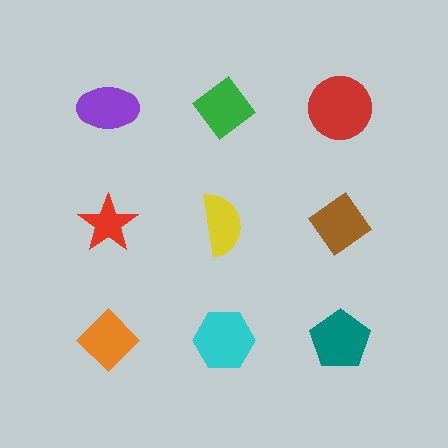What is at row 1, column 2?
A green diamond.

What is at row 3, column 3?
A teal pentagon.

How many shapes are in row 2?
3 shapes.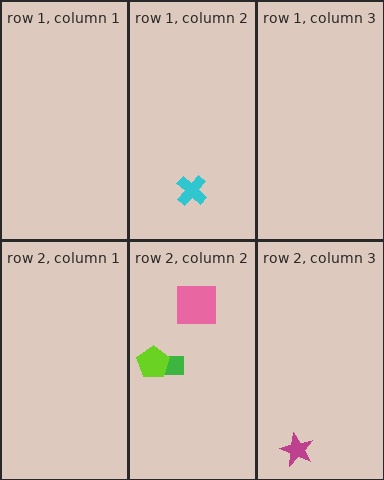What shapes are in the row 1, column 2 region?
The cyan cross.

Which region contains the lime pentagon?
The row 2, column 2 region.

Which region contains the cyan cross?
The row 1, column 2 region.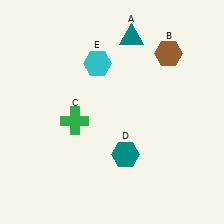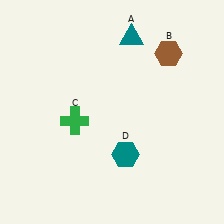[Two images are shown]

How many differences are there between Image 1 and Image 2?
There is 1 difference between the two images.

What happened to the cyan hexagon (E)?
The cyan hexagon (E) was removed in Image 2. It was in the top-left area of Image 1.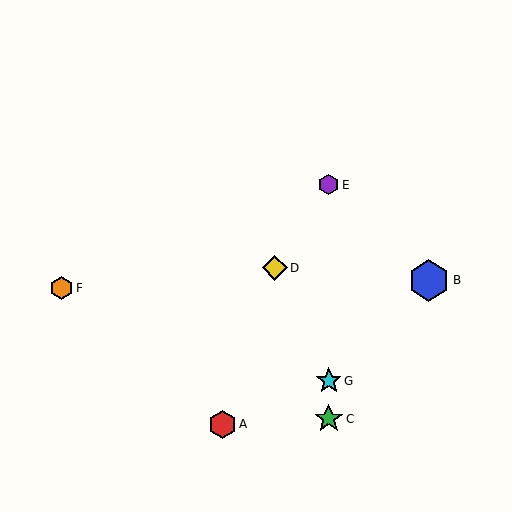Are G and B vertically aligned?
No, G is at x≈329 and B is at x≈429.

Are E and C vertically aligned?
Yes, both are at x≈329.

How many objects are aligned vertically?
3 objects (C, E, G) are aligned vertically.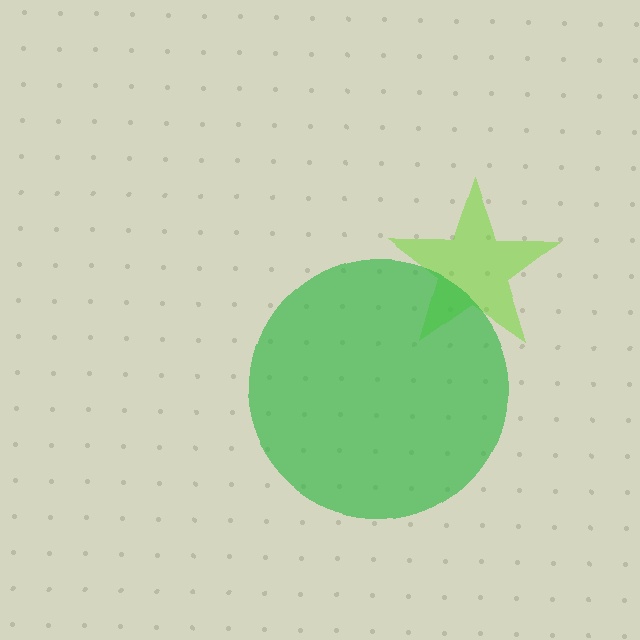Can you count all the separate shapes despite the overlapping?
Yes, there are 2 separate shapes.